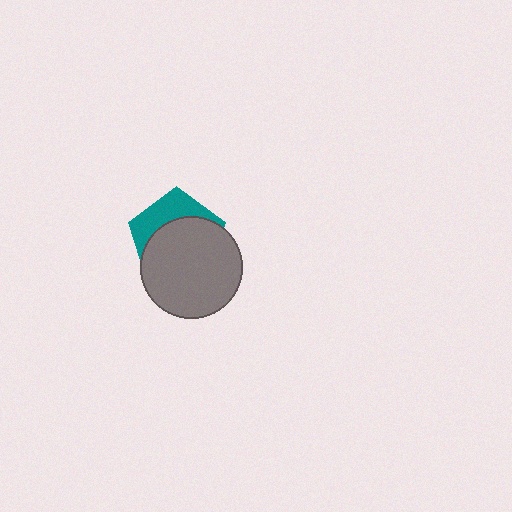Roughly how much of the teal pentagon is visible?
A small part of it is visible (roughly 34%).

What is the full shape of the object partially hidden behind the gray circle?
The partially hidden object is a teal pentagon.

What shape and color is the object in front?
The object in front is a gray circle.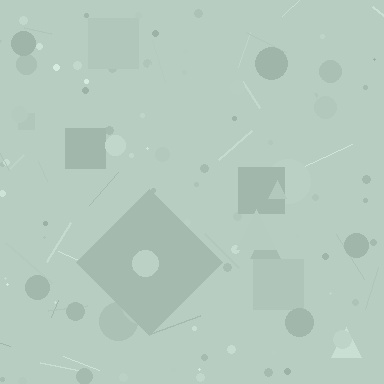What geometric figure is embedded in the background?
A diamond is embedded in the background.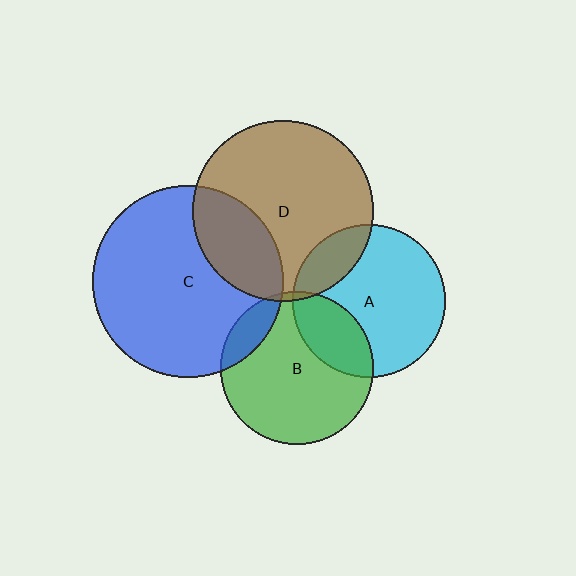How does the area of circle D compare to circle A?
Approximately 1.4 times.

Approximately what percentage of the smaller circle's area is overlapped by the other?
Approximately 10%.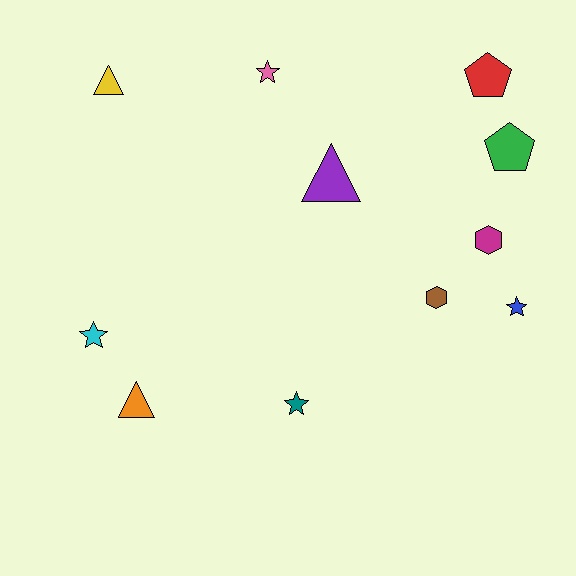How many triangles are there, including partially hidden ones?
There are 3 triangles.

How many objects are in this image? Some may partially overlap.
There are 11 objects.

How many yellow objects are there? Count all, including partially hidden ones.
There is 1 yellow object.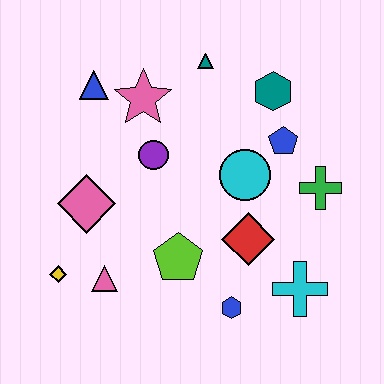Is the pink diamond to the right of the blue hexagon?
No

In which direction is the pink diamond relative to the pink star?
The pink diamond is below the pink star.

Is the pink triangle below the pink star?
Yes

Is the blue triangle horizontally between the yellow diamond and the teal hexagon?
Yes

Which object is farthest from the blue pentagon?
The yellow diamond is farthest from the blue pentagon.